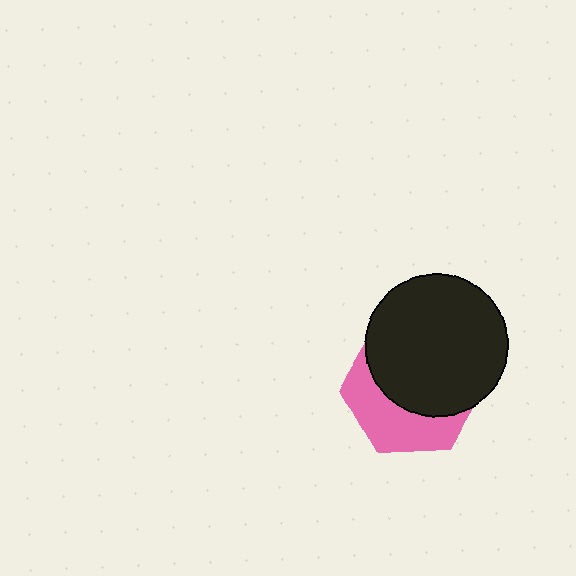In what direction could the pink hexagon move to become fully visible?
The pink hexagon could move down. That would shift it out from behind the black circle entirely.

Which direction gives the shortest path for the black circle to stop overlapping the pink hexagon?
Moving up gives the shortest separation.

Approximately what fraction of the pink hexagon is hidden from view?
Roughly 60% of the pink hexagon is hidden behind the black circle.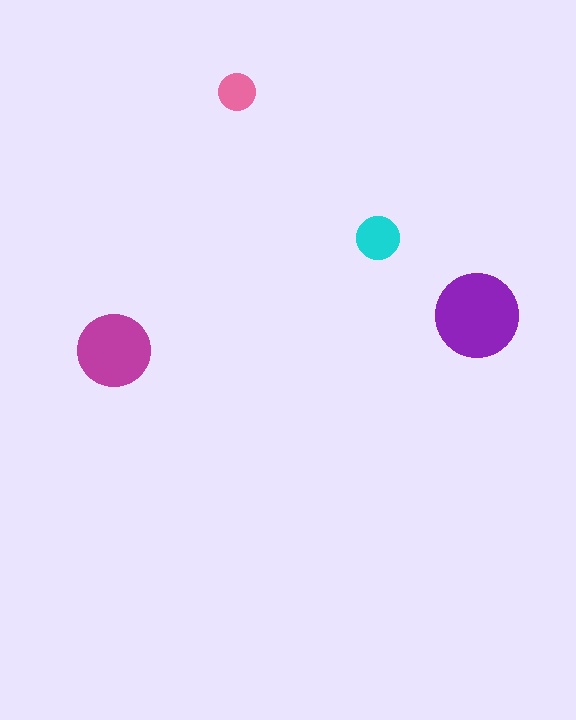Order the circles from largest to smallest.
the purple one, the magenta one, the cyan one, the pink one.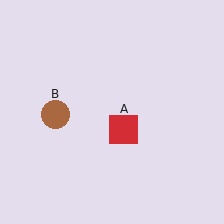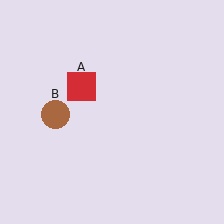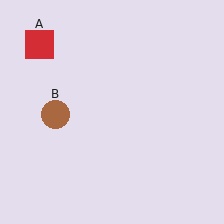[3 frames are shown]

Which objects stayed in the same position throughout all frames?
Brown circle (object B) remained stationary.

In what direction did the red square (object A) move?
The red square (object A) moved up and to the left.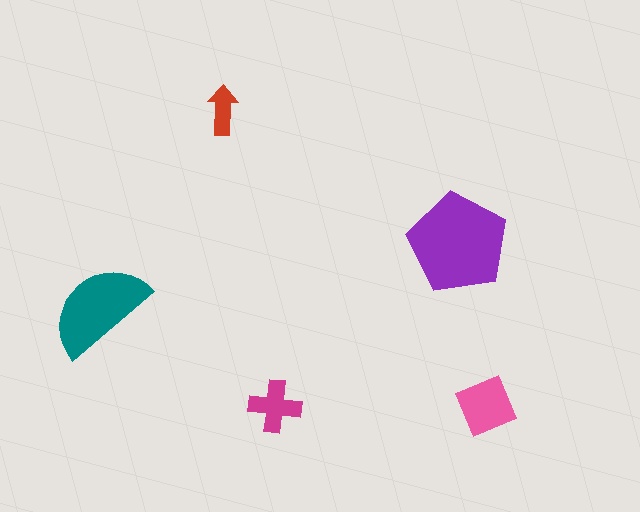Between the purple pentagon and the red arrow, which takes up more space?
The purple pentagon.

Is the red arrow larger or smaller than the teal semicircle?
Smaller.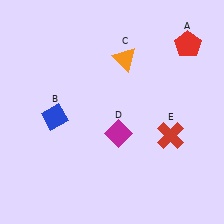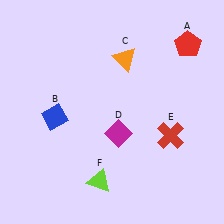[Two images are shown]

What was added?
A lime triangle (F) was added in Image 2.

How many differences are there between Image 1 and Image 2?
There is 1 difference between the two images.